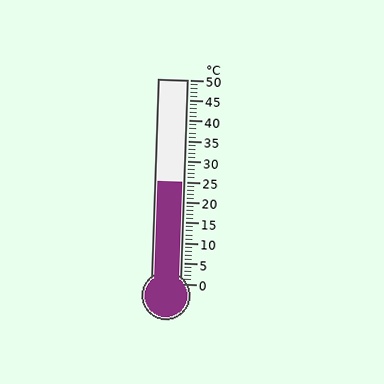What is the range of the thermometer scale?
The thermometer scale ranges from 0°C to 50°C.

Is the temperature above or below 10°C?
The temperature is above 10°C.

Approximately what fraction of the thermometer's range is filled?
The thermometer is filled to approximately 50% of its range.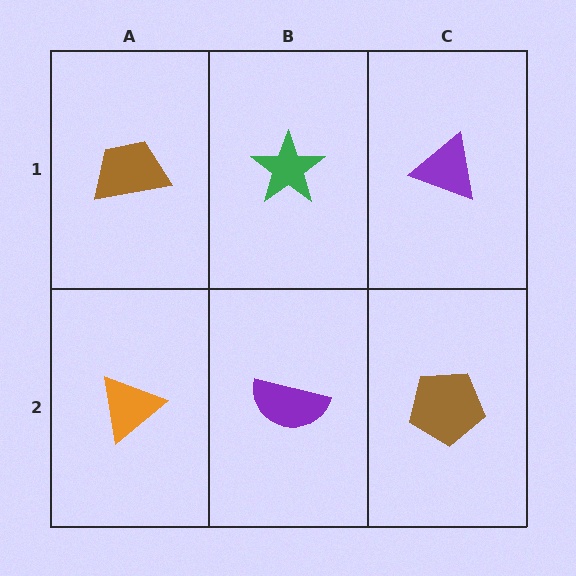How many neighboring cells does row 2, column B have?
3.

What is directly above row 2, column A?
A brown trapezoid.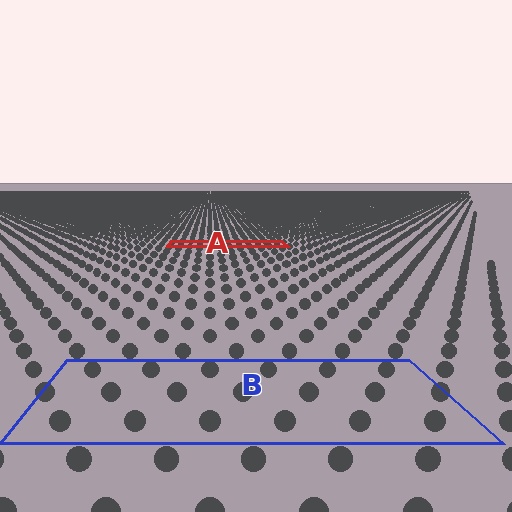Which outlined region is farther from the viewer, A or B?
Region A is farther from the viewer — the texture elements inside it appear smaller and more densely packed.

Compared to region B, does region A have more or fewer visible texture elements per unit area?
Region A has more texture elements per unit area — they are packed more densely because it is farther away.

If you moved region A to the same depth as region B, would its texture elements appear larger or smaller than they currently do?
They would appear larger. At a closer depth, the same texture elements are projected at a bigger on-screen size.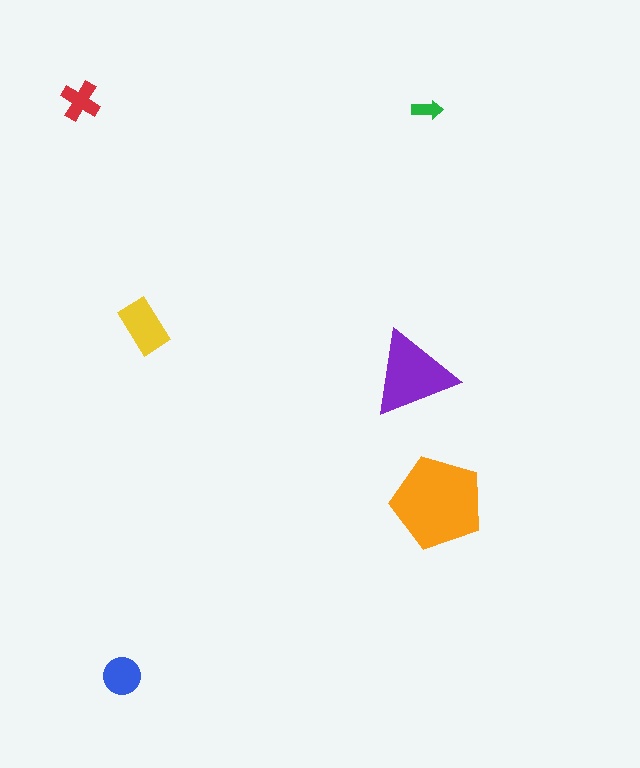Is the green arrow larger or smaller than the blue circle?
Smaller.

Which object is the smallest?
The green arrow.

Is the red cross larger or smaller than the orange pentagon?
Smaller.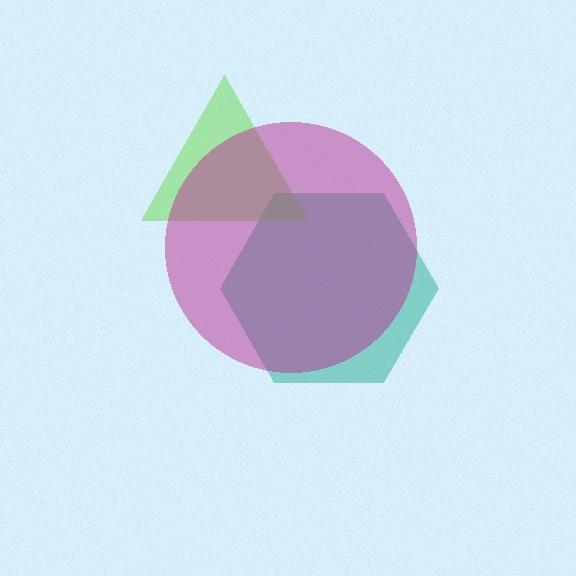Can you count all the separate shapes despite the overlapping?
Yes, there are 3 separate shapes.